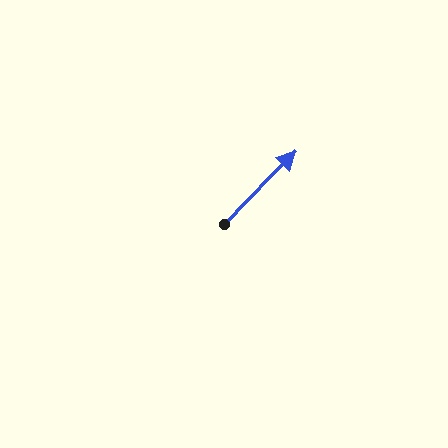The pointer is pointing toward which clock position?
Roughly 1 o'clock.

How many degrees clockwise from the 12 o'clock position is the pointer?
Approximately 44 degrees.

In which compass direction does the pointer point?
Northeast.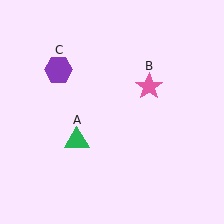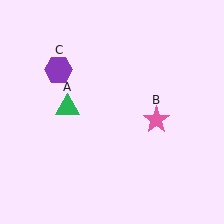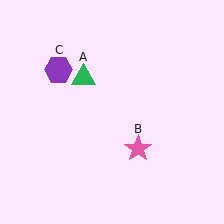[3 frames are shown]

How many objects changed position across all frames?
2 objects changed position: green triangle (object A), pink star (object B).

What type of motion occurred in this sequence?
The green triangle (object A), pink star (object B) rotated clockwise around the center of the scene.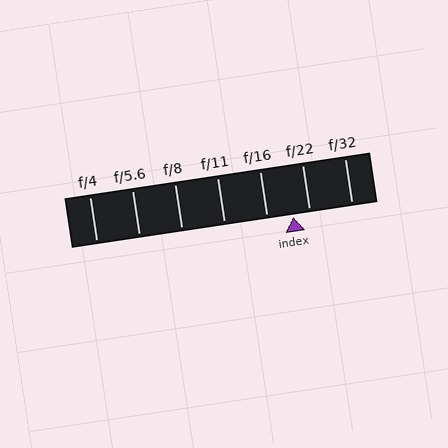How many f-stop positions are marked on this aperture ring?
There are 7 f-stop positions marked.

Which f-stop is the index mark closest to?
The index mark is closest to f/22.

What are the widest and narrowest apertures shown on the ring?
The widest aperture shown is f/4 and the narrowest is f/32.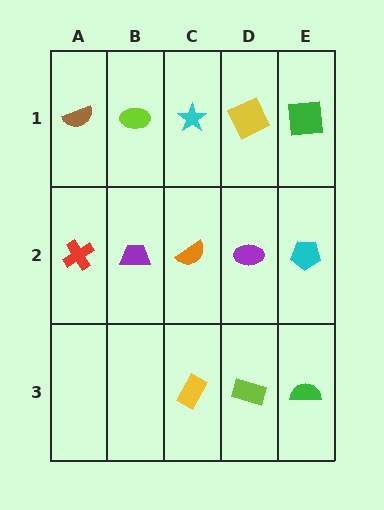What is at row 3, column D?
A lime rectangle.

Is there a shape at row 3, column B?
No, that cell is empty.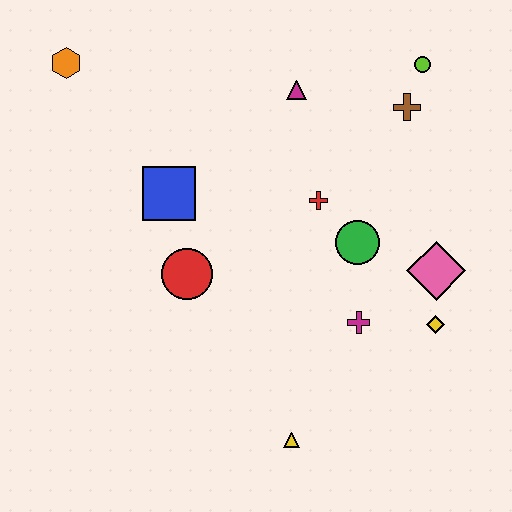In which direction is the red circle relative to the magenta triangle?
The red circle is below the magenta triangle.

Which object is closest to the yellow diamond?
The pink diamond is closest to the yellow diamond.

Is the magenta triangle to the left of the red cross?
Yes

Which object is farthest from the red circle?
The lime circle is farthest from the red circle.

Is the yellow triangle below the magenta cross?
Yes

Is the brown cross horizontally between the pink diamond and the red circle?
Yes